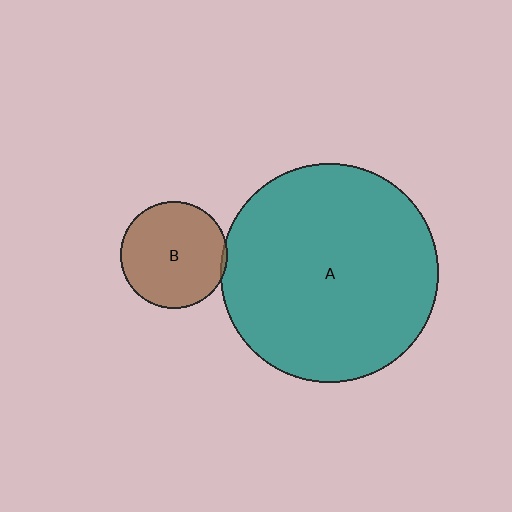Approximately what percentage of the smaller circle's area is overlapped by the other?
Approximately 5%.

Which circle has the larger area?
Circle A (teal).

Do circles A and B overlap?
Yes.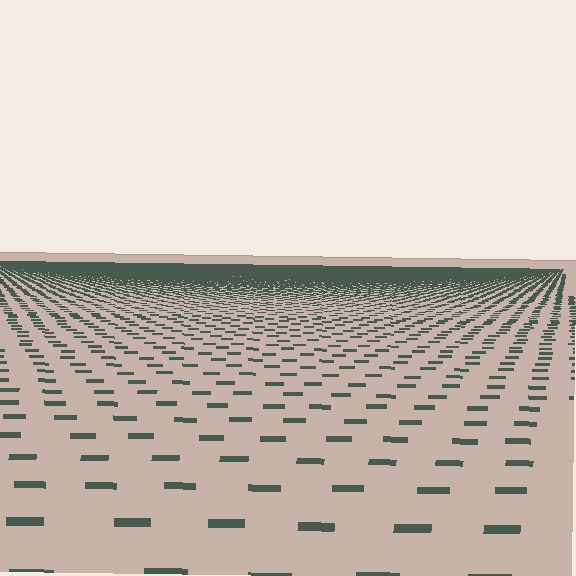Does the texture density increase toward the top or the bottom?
Density increases toward the top.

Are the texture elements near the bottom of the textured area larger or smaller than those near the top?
Larger. Near the bottom, elements are closer to the viewer and appear at a bigger on-screen size.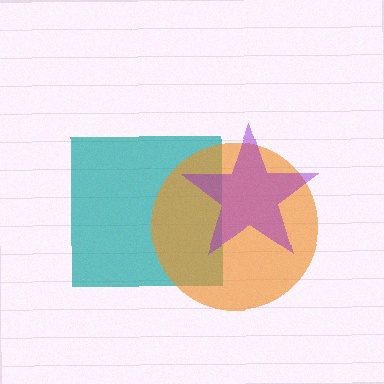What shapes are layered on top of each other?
The layered shapes are: a teal square, an orange circle, a purple star.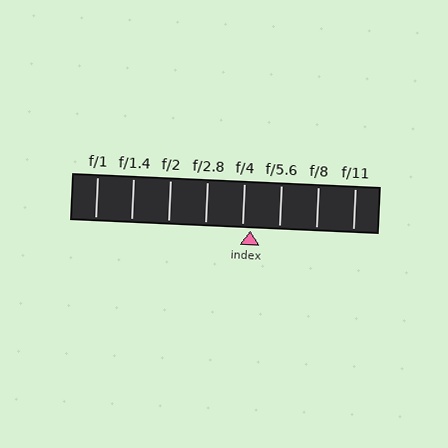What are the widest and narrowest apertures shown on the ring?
The widest aperture shown is f/1 and the narrowest is f/11.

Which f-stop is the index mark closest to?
The index mark is closest to f/4.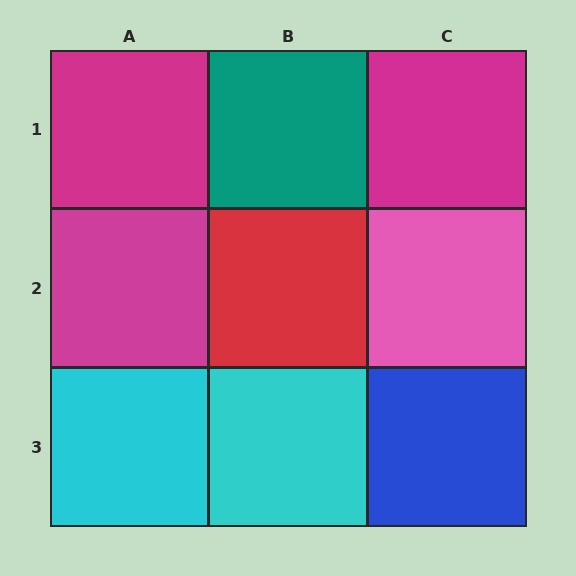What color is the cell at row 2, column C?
Pink.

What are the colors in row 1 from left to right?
Magenta, teal, magenta.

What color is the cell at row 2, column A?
Magenta.